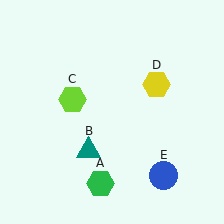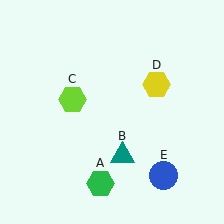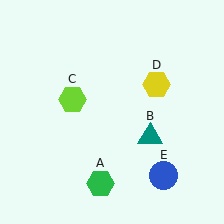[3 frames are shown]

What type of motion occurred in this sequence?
The teal triangle (object B) rotated counterclockwise around the center of the scene.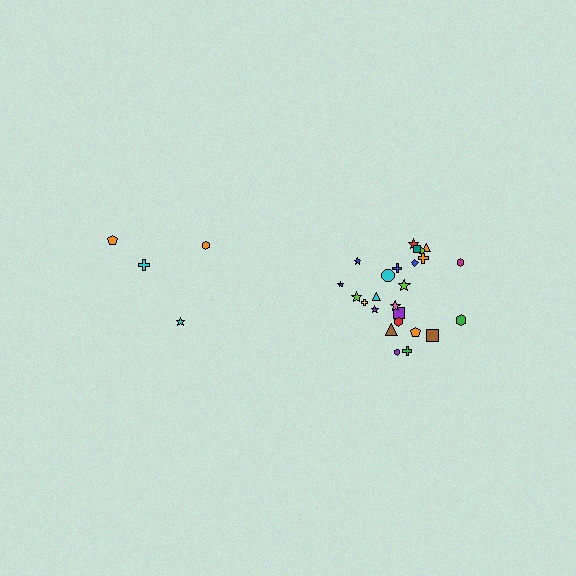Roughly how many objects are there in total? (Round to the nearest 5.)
Roughly 30 objects in total.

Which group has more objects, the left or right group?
The right group.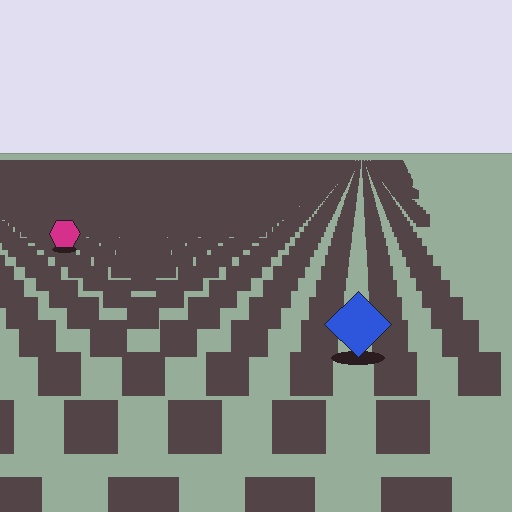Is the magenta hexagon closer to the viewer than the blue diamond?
No. The blue diamond is closer — you can tell from the texture gradient: the ground texture is coarser near it.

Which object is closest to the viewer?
The blue diamond is closest. The texture marks near it are larger and more spread out.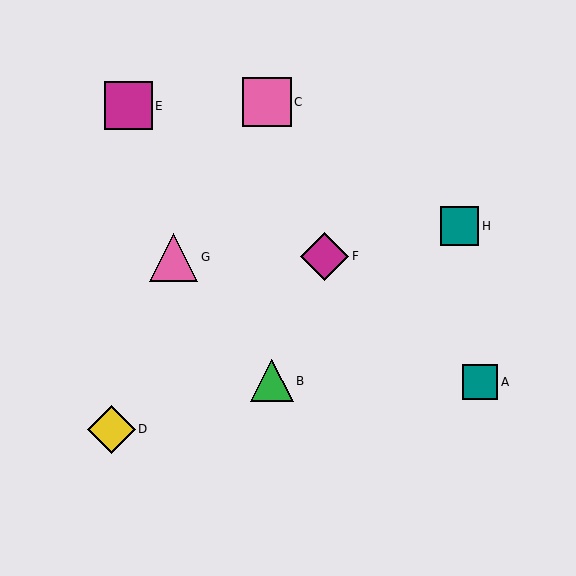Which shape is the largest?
The pink square (labeled C) is the largest.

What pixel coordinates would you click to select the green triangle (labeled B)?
Click at (272, 381) to select the green triangle B.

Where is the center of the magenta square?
The center of the magenta square is at (128, 106).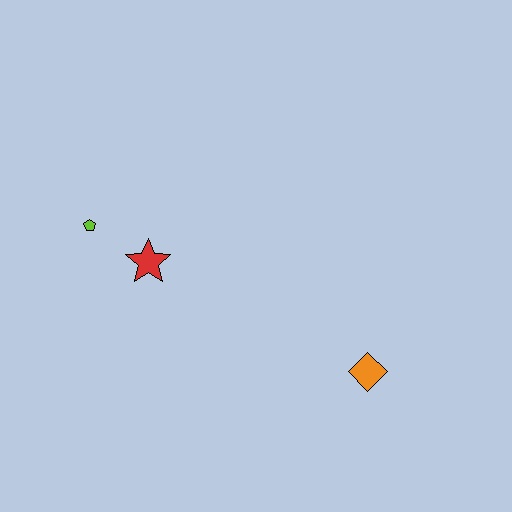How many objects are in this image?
There are 3 objects.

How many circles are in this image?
There are no circles.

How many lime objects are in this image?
There is 1 lime object.